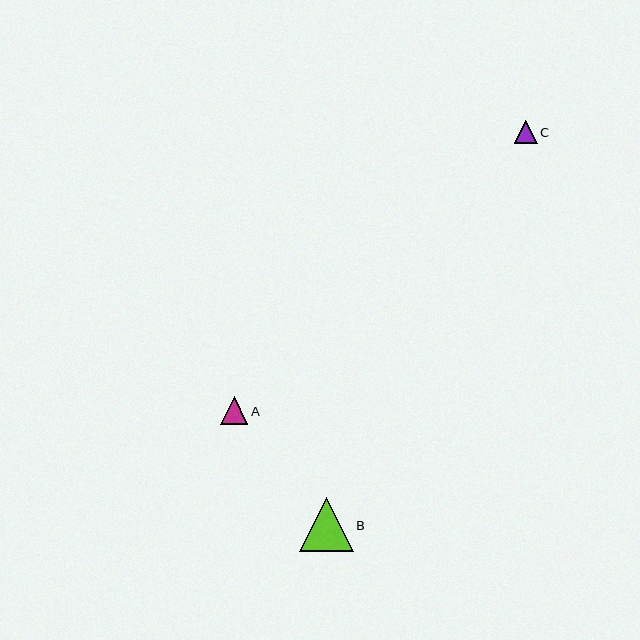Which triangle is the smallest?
Triangle C is the smallest with a size of approximately 23 pixels.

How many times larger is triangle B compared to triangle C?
Triangle B is approximately 2.4 times the size of triangle C.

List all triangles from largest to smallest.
From largest to smallest: B, A, C.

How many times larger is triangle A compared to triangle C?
Triangle A is approximately 1.2 times the size of triangle C.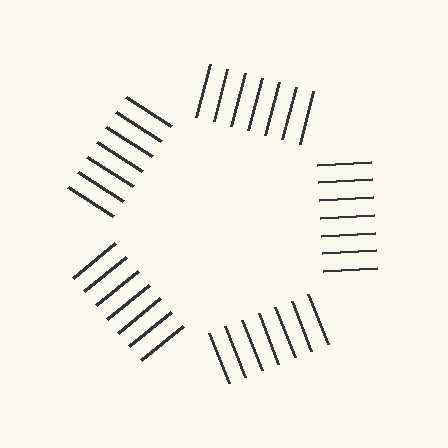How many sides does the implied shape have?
5 sides — the line-ends trace a pentagon.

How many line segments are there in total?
35 — 7 along each of the 5 edges.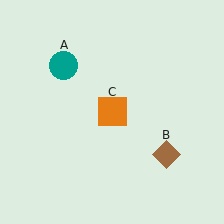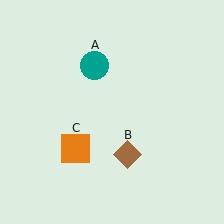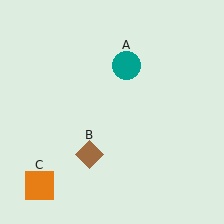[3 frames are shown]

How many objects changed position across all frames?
3 objects changed position: teal circle (object A), brown diamond (object B), orange square (object C).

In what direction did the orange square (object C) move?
The orange square (object C) moved down and to the left.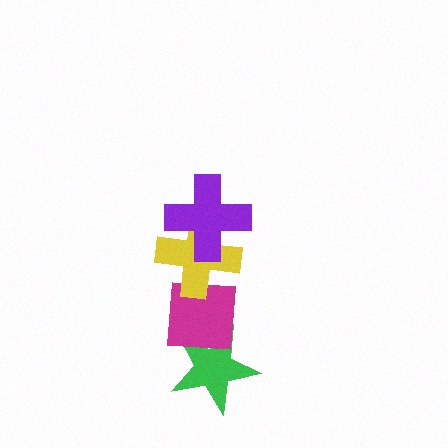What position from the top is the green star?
The green star is 4th from the top.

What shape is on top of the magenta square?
The yellow cross is on top of the magenta square.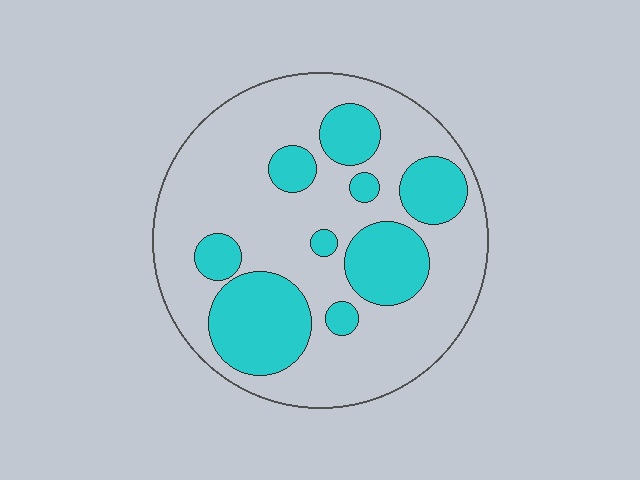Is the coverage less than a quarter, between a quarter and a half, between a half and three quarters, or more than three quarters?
Between a quarter and a half.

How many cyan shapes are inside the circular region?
9.